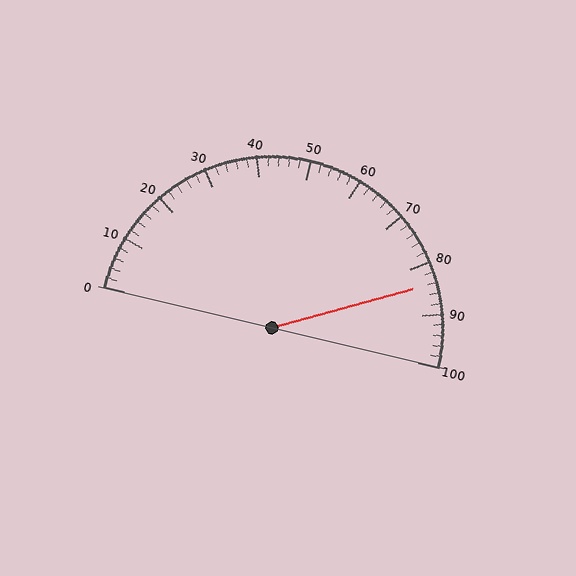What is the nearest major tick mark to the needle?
The nearest major tick mark is 80.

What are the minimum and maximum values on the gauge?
The gauge ranges from 0 to 100.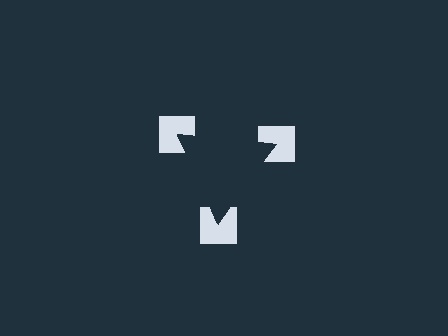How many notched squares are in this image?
There are 3 — one at each vertex of the illusory triangle.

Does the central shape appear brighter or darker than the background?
It typically appears slightly darker than the background, even though no actual brightness change is drawn.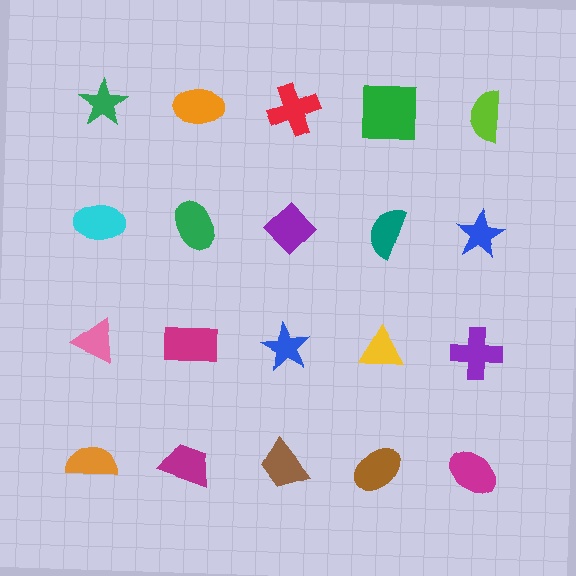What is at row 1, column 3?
A red cross.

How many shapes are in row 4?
5 shapes.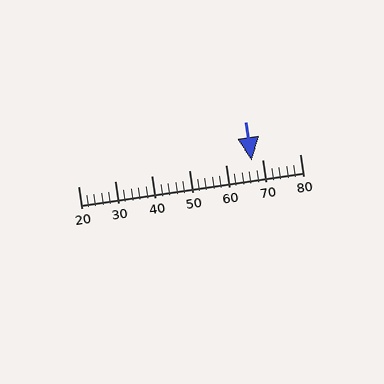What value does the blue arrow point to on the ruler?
The blue arrow points to approximately 67.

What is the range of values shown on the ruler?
The ruler shows values from 20 to 80.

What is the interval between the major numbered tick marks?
The major tick marks are spaced 10 units apart.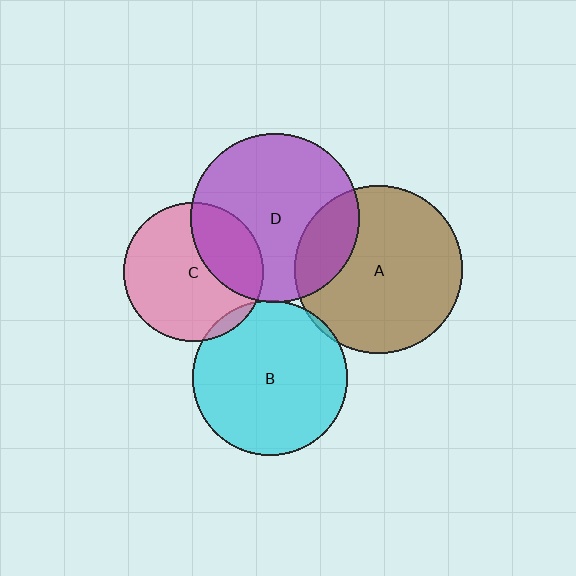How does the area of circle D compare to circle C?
Approximately 1.5 times.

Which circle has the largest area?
Circle D (purple).